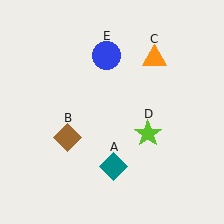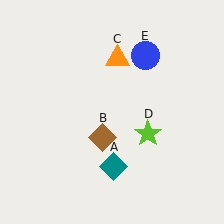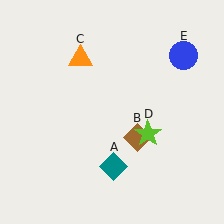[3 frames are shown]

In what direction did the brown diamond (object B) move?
The brown diamond (object B) moved right.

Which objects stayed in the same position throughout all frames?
Teal diamond (object A) and lime star (object D) remained stationary.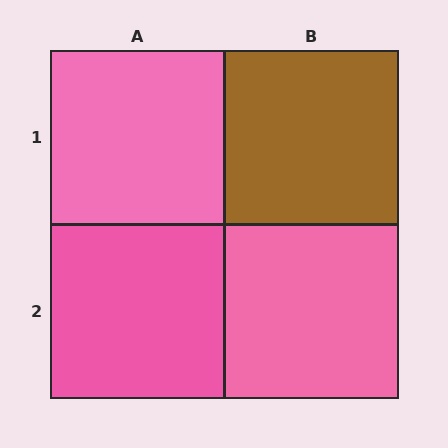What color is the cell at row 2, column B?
Pink.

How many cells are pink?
3 cells are pink.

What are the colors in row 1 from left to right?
Pink, brown.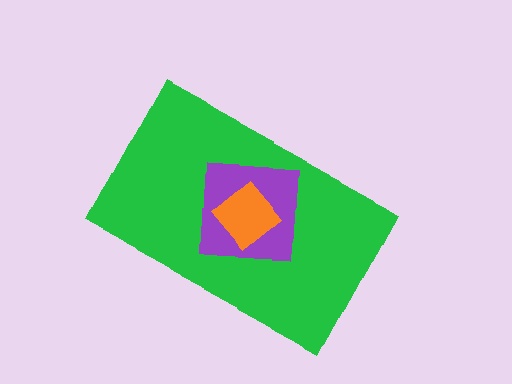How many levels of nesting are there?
3.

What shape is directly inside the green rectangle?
The purple square.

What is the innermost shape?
The orange diamond.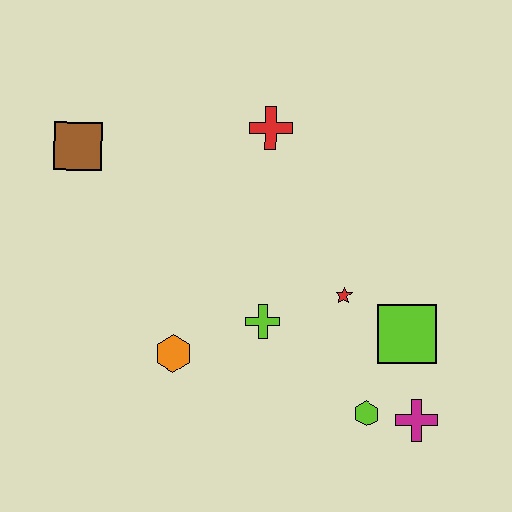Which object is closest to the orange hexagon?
The lime cross is closest to the orange hexagon.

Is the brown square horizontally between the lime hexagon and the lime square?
No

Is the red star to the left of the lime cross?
No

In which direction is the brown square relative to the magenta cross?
The brown square is to the left of the magenta cross.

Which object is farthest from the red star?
The brown square is farthest from the red star.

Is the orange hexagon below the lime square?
Yes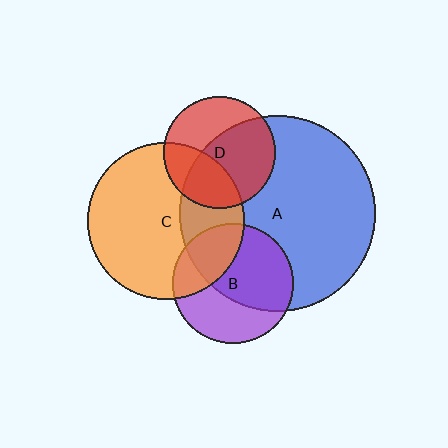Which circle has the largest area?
Circle A (blue).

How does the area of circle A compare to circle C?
Approximately 1.6 times.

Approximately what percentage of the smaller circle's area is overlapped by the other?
Approximately 60%.